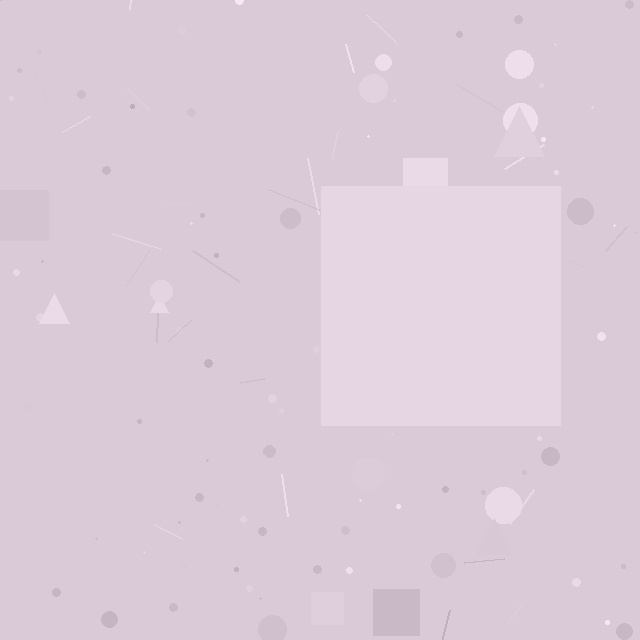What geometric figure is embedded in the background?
A square is embedded in the background.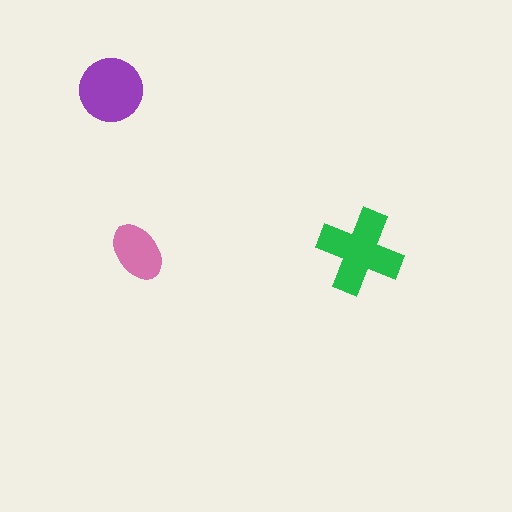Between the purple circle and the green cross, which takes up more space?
The green cross.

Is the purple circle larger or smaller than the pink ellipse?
Larger.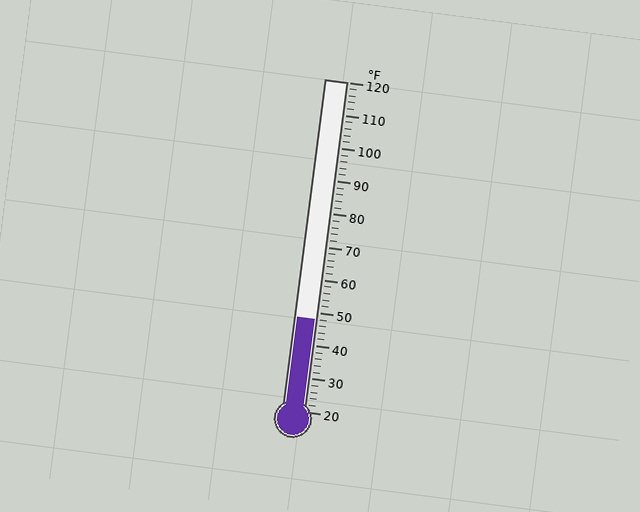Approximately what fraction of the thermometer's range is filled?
The thermometer is filled to approximately 30% of its range.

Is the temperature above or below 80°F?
The temperature is below 80°F.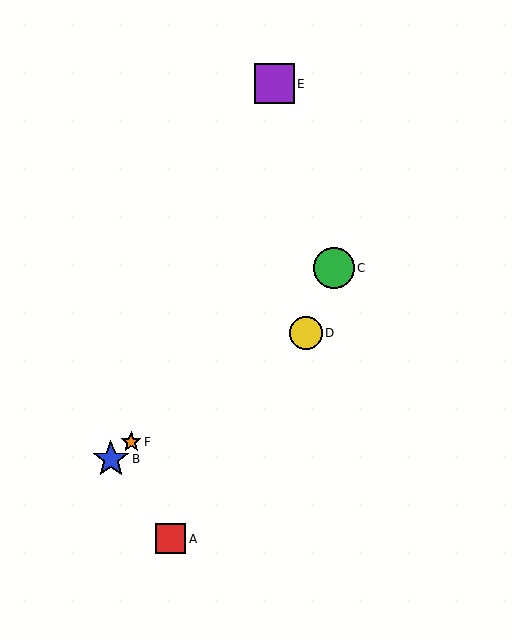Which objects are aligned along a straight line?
Objects B, C, F are aligned along a straight line.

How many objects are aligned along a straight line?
3 objects (B, C, F) are aligned along a straight line.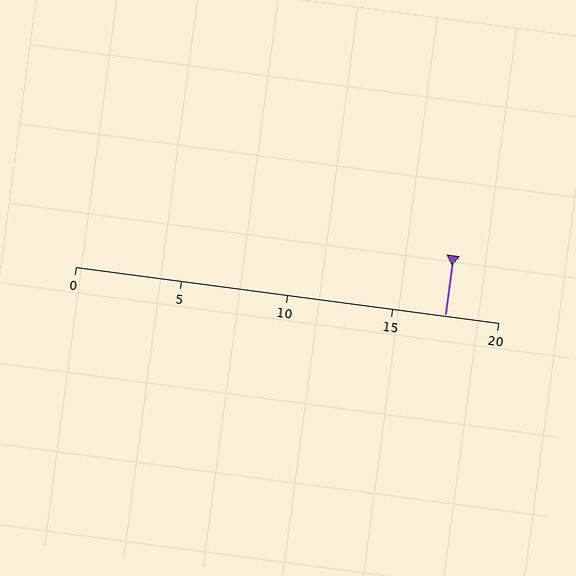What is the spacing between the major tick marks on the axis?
The major ticks are spaced 5 apart.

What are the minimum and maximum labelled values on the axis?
The axis runs from 0 to 20.